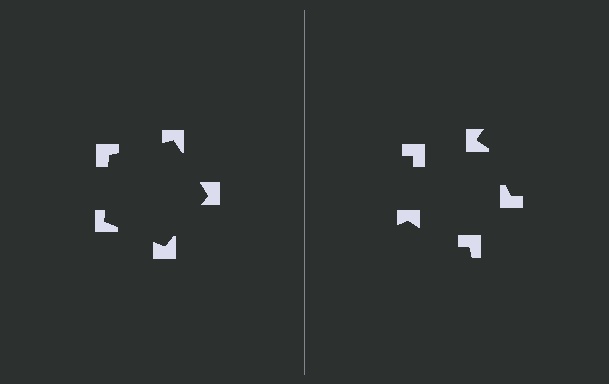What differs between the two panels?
The notched squares are positioned identically on both sides; only the wedge orientations differ. On the left they align to a pentagon; on the right they are misaligned.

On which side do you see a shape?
An illusory pentagon appears on the left side. On the right side the wedge cuts are rotated, so no coherent shape forms.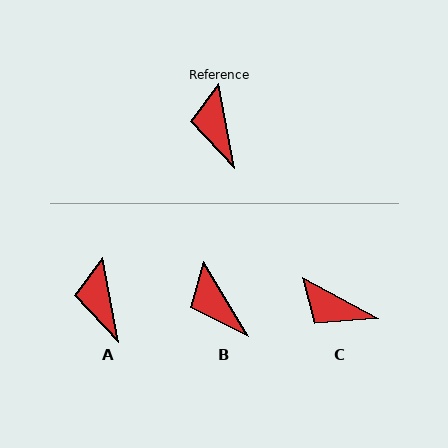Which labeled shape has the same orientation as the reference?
A.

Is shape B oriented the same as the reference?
No, it is off by about 20 degrees.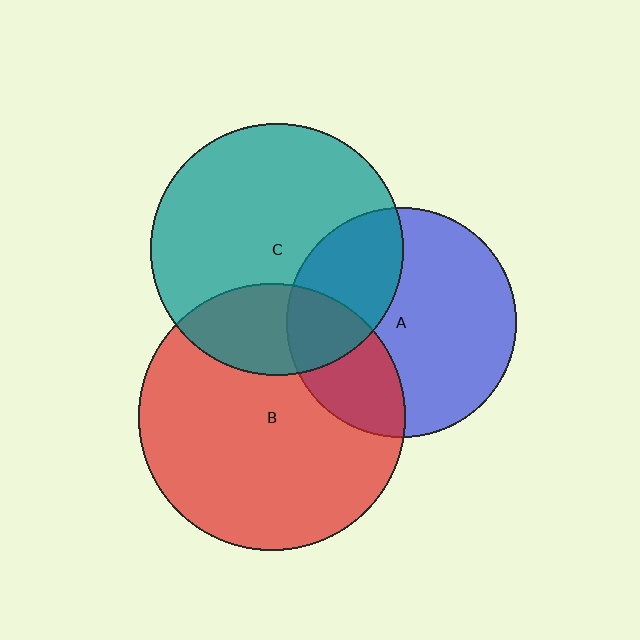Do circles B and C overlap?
Yes.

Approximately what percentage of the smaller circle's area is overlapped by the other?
Approximately 25%.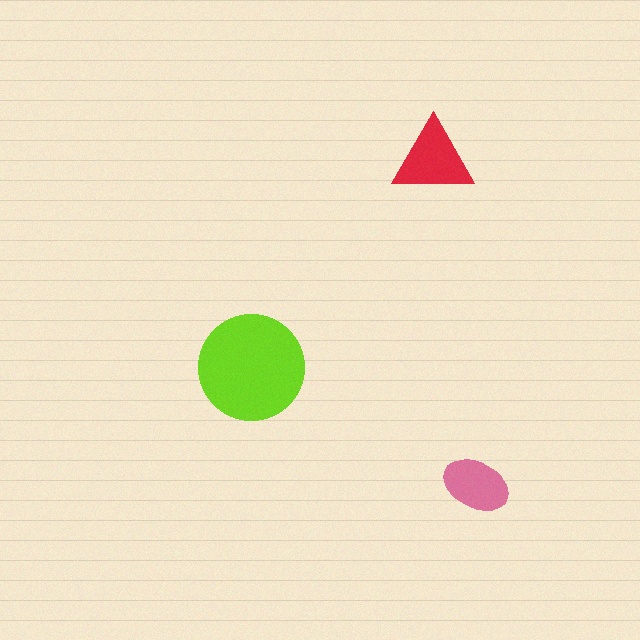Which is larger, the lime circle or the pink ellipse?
The lime circle.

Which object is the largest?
The lime circle.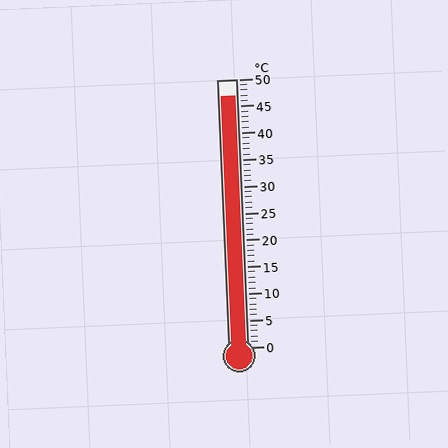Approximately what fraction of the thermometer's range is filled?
The thermometer is filled to approximately 95% of its range.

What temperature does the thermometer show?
The thermometer shows approximately 47°C.